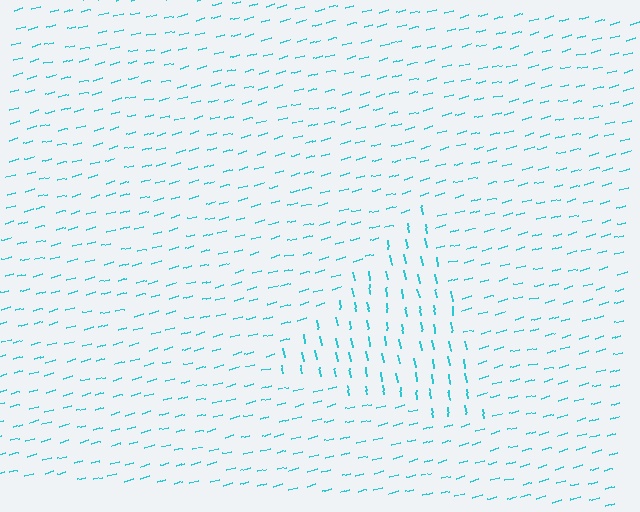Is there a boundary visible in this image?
Yes, there is a texture boundary formed by a change in line orientation.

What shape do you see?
I see a triangle.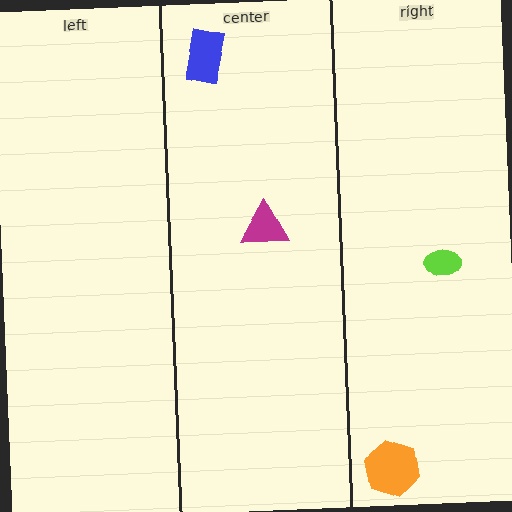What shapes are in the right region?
The orange hexagon, the lime ellipse.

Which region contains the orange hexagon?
The right region.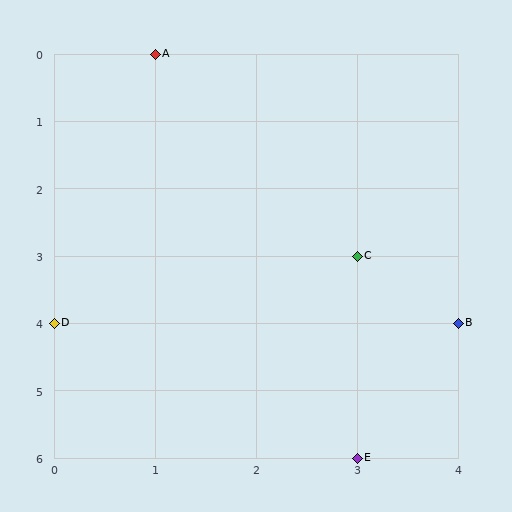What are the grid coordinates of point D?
Point D is at grid coordinates (0, 4).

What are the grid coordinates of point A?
Point A is at grid coordinates (1, 0).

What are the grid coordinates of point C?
Point C is at grid coordinates (3, 3).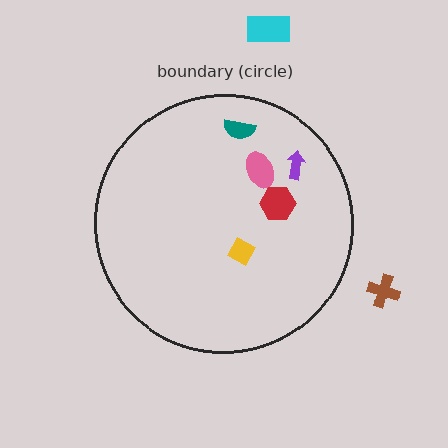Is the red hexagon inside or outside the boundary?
Inside.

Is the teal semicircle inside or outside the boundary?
Inside.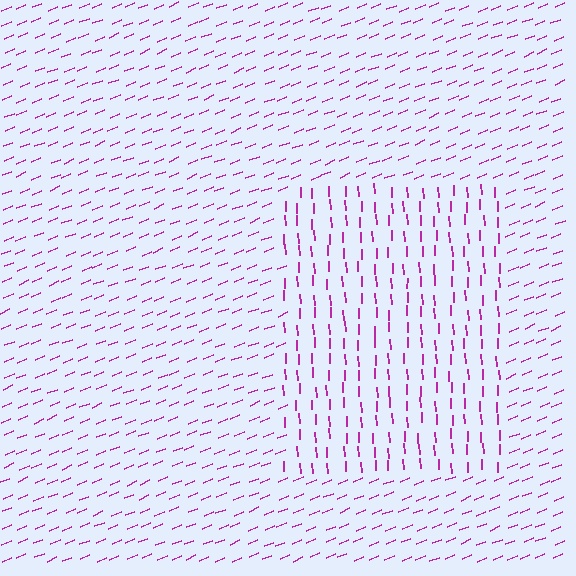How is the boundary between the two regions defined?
The boundary is defined purely by a change in line orientation (approximately 70 degrees difference). All lines are the same color and thickness.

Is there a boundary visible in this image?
Yes, there is a texture boundary formed by a change in line orientation.